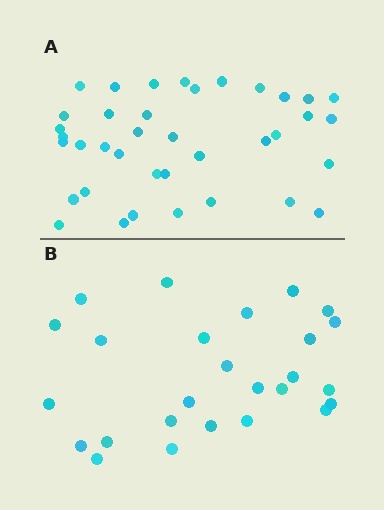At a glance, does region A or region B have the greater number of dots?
Region A (the top region) has more dots.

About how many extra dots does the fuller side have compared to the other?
Region A has roughly 12 or so more dots than region B.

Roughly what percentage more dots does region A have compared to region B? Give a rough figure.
About 45% more.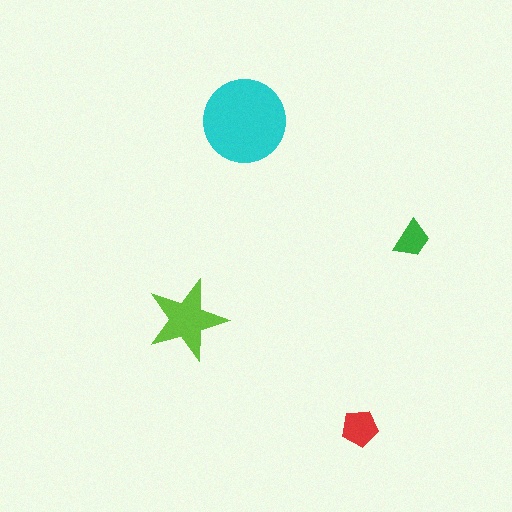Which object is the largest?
The cyan circle.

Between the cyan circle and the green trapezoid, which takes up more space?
The cyan circle.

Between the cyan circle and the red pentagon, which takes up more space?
The cyan circle.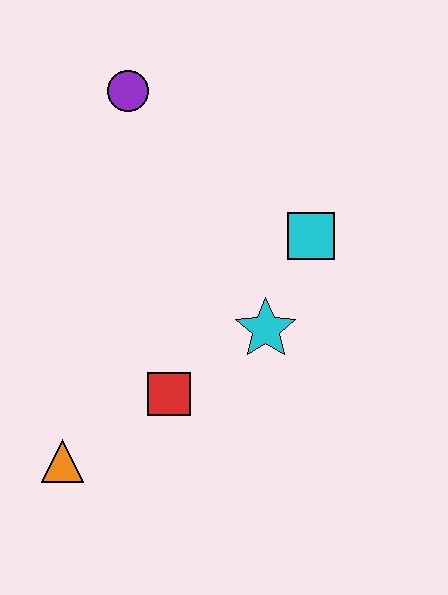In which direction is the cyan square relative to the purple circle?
The cyan square is to the right of the purple circle.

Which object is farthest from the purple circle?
The orange triangle is farthest from the purple circle.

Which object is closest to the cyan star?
The cyan square is closest to the cyan star.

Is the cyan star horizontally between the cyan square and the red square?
Yes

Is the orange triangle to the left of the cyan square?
Yes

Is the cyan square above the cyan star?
Yes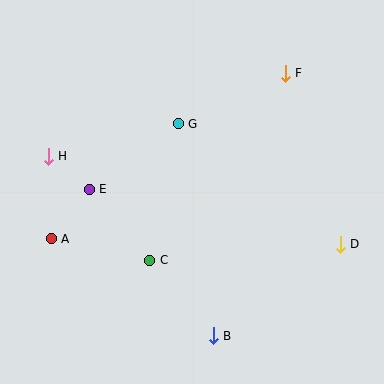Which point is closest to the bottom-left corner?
Point A is closest to the bottom-left corner.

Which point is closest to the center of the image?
Point G at (178, 124) is closest to the center.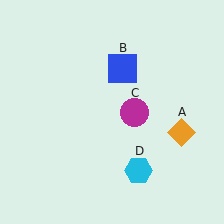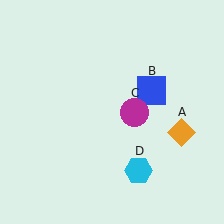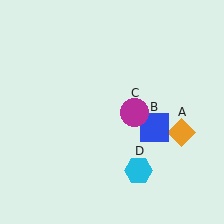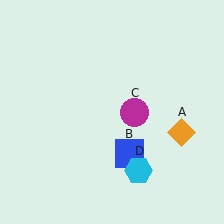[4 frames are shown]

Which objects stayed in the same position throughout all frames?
Orange diamond (object A) and magenta circle (object C) and cyan hexagon (object D) remained stationary.